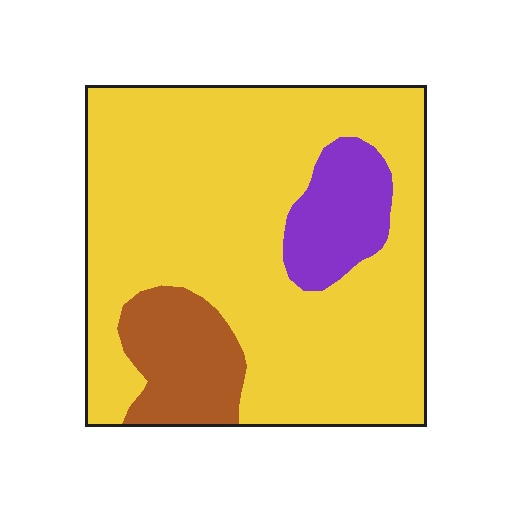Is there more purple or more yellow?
Yellow.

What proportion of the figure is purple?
Purple takes up about one tenth (1/10) of the figure.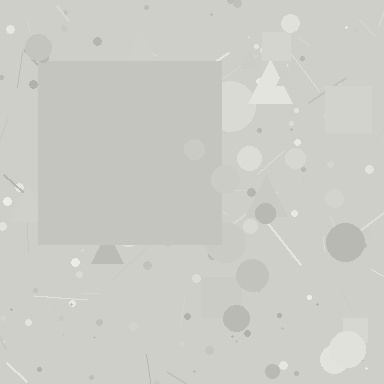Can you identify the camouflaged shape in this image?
The camouflaged shape is a square.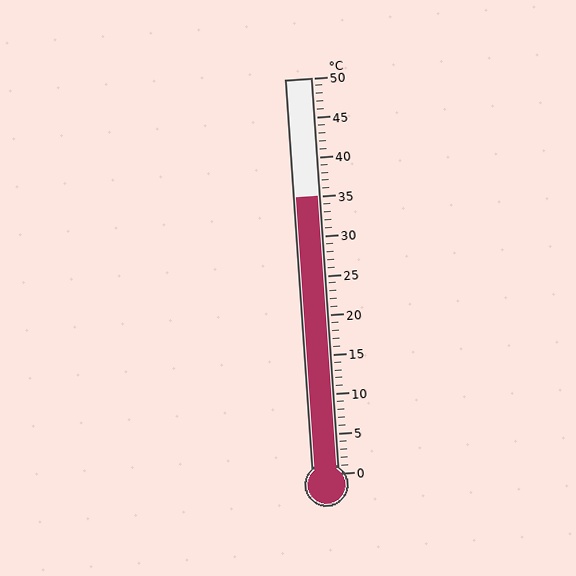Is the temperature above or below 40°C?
The temperature is below 40°C.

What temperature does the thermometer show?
The thermometer shows approximately 35°C.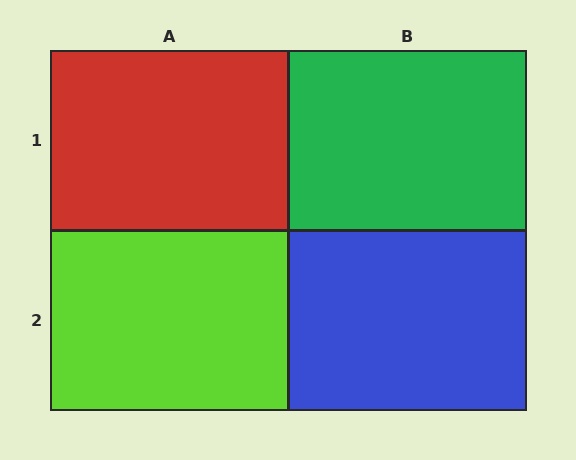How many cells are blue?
1 cell is blue.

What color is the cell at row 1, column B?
Green.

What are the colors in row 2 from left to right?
Lime, blue.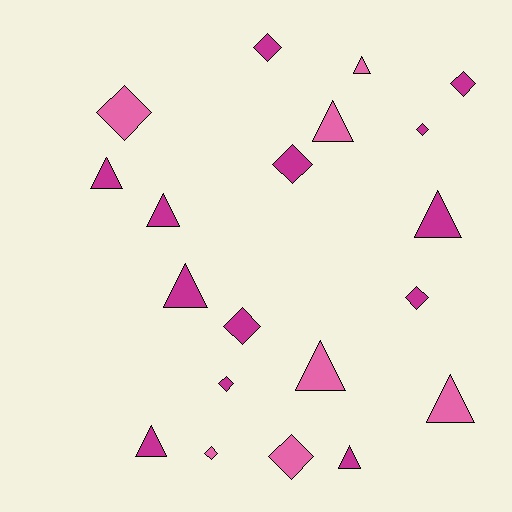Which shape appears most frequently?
Triangle, with 10 objects.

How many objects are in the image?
There are 20 objects.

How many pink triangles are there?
There are 4 pink triangles.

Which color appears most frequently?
Magenta, with 13 objects.